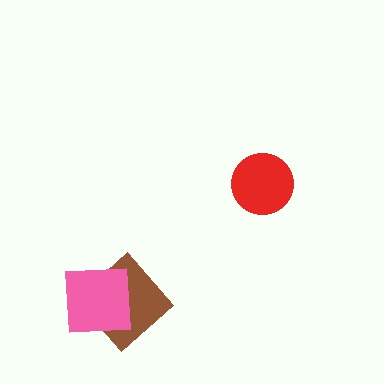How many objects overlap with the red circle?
0 objects overlap with the red circle.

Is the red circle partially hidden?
No, no other shape covers it.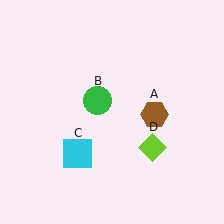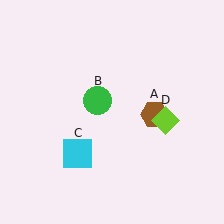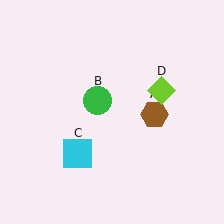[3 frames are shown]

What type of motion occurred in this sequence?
The lime diamond (object D) rotated counterclockwise around the center of the scene.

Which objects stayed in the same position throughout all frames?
Brown hexagon (object A) and green circle (object B) and cyan square (object C) remained stationary.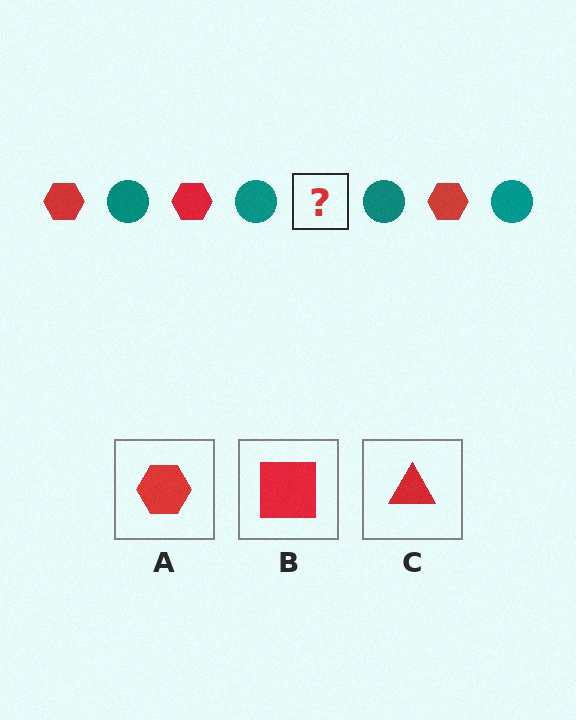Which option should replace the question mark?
Option A.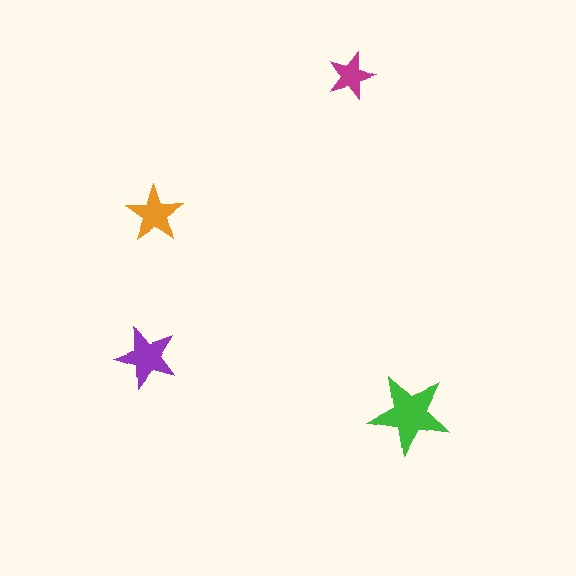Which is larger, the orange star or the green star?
The green one.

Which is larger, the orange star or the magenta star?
The orange one.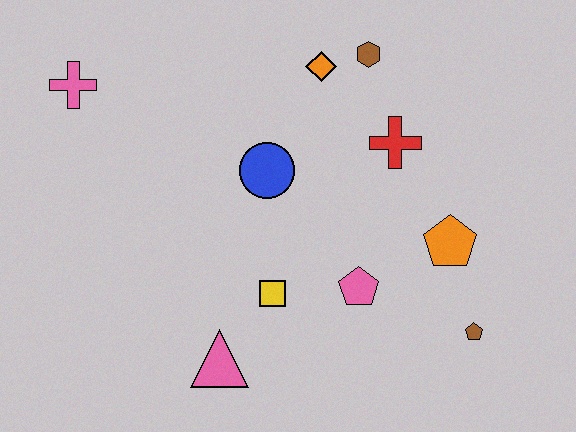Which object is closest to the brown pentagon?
The orange pentagon is closest to the brown pentagon.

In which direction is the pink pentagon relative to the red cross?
The pink pentagon is below the red cross.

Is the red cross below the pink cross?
Yes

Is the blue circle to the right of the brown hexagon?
No